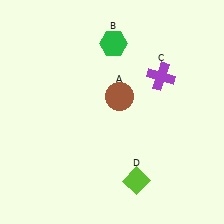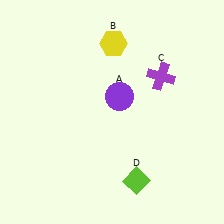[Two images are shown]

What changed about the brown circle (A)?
In Image 1, A is brown. In Image 2, it changed to purple.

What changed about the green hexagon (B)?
In Image 1, B is green. In Image 2, it changed to yellow.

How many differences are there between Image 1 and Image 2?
There are 2 differences between the two images.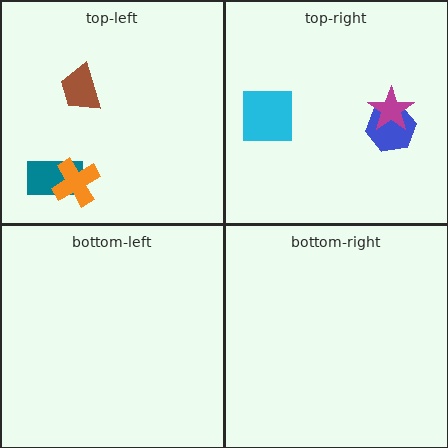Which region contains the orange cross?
The top-left region.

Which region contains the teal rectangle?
The top-left region.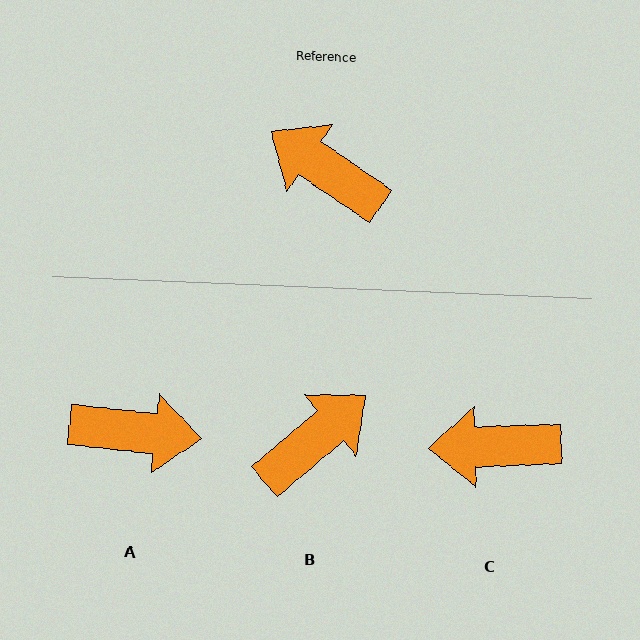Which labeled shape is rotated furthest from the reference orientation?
A, about 152 degrees away.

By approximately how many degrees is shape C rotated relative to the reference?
Approximately 36 degrees counter-clockwise.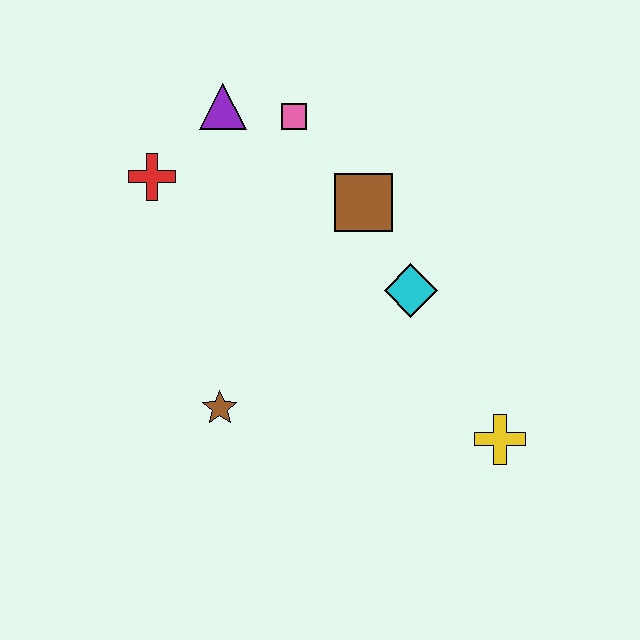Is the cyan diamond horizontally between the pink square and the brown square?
No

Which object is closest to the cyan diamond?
The brown square is closest to the cyan diamond.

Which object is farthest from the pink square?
The yellow cross is farthest from the pink square.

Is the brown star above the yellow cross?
Yes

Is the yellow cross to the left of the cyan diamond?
No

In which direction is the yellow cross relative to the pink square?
The yellow cross is below the pink square.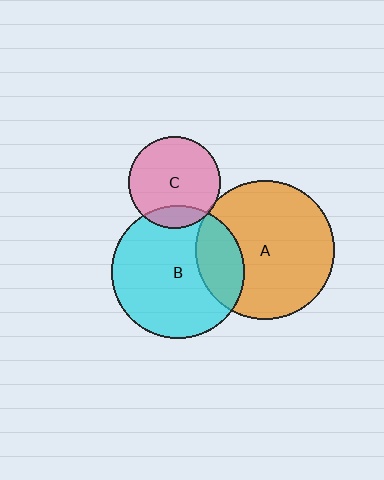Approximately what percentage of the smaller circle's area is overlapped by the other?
Approximately 25%.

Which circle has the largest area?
Circle A (orange).